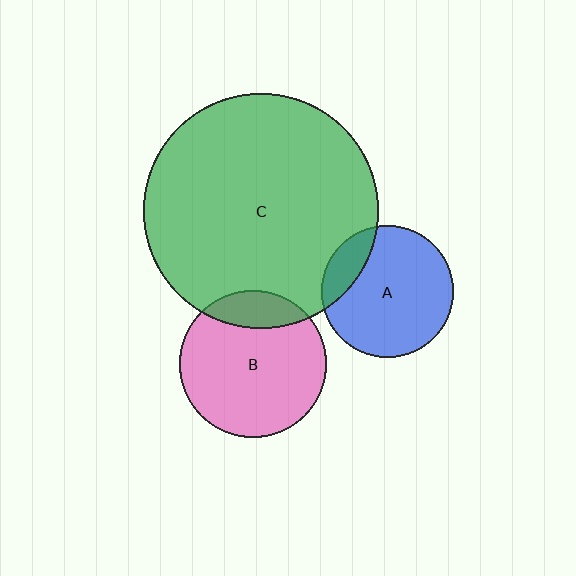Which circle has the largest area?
Circle C (green).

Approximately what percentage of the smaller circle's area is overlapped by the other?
Approximately 15%.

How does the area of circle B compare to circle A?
Approximately 1.2 times.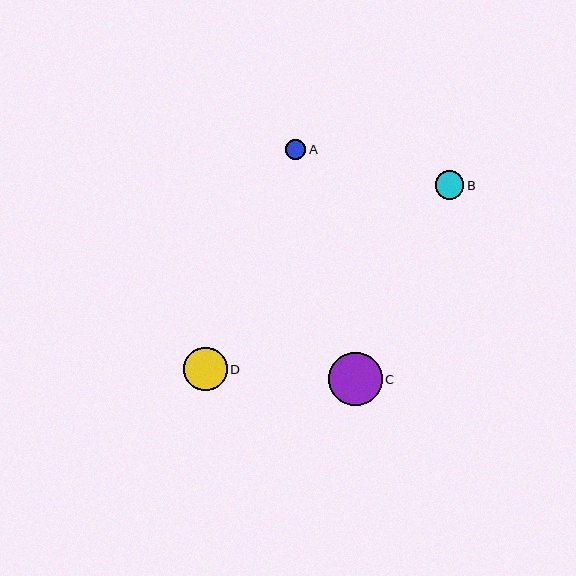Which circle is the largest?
Circle C is the largest with a size of approximately 53 pixels.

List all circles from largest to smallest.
From largest to smallest: C, D, B, A.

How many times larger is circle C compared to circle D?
Circle C is approximately 1.2 times the size of circle D.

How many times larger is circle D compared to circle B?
Circle D is approximately 1.5 times the size of circle B.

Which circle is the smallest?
Circle A is the smallest with a size of approximately 21 pixels.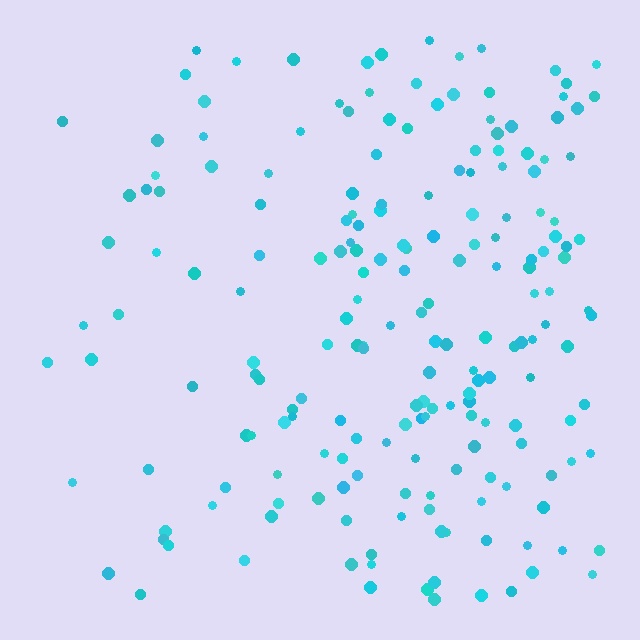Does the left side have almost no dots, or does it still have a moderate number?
Still a moderate number, just noticeably fewer than the right.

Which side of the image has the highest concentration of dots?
The right.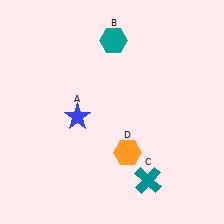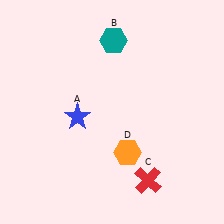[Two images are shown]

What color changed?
The cross (C) changed from teal in Image 1 to red in Image 2.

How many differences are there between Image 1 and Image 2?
There is 1 difference between the two images.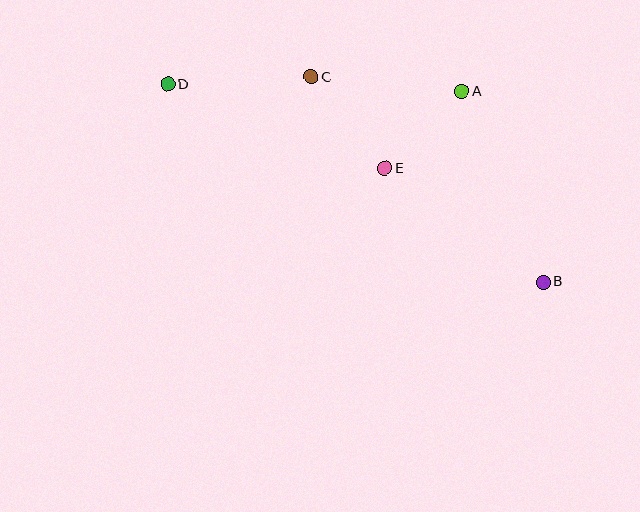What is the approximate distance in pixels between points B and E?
The distance between B and E is approximately 196 pixels.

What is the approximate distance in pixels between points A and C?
The distance between A and C is approximately 151 pixels.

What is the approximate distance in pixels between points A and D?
The distance between A and D is approximately 294 pixels.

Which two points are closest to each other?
Points A and E are closest to each other.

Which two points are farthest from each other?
Points B and D are farthest from each other.